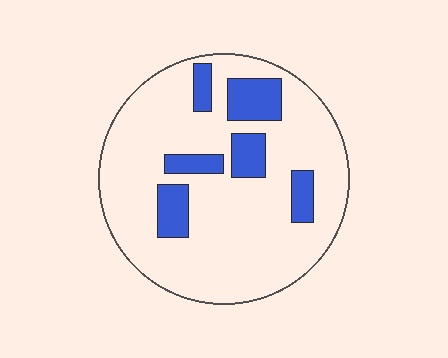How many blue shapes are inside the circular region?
6.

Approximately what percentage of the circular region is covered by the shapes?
Approximately 20%.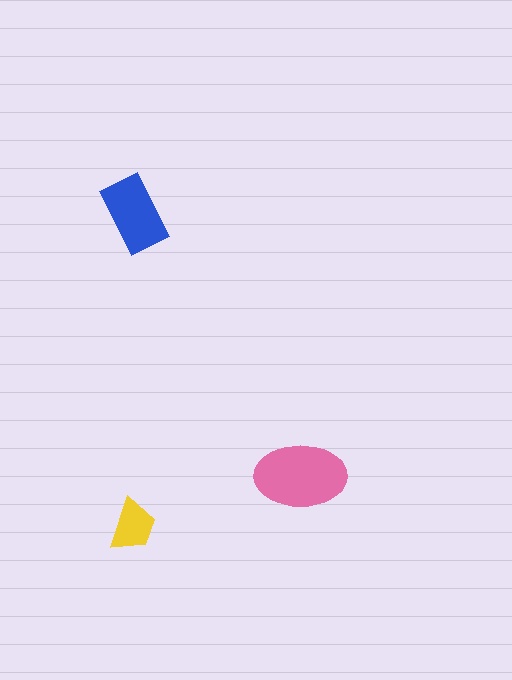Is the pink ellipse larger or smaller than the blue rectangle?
Larger.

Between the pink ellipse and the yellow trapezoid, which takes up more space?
The pink ellipse.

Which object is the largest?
The pink ellipse.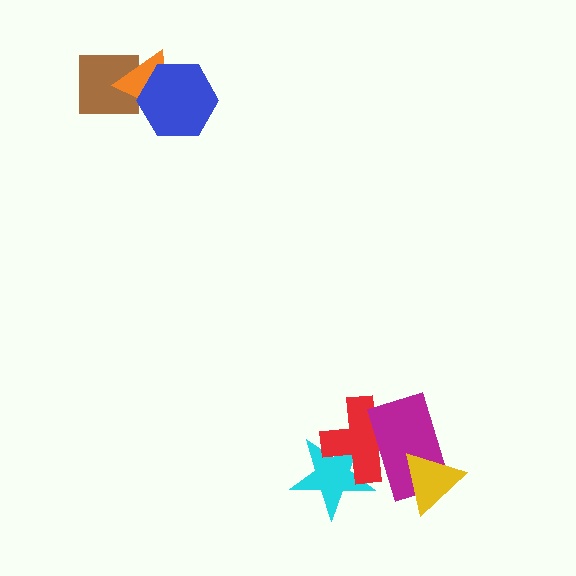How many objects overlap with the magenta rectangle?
3 objects overlap with the magenta rectangle.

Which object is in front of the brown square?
The orange triangle is in front of the brown square.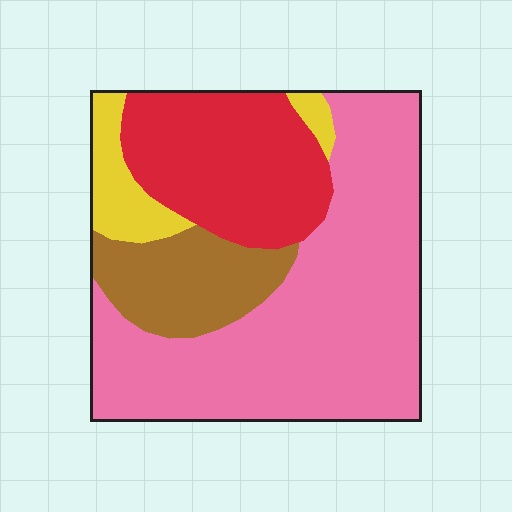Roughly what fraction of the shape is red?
Red takes up about one quarter (1/4) of the shape.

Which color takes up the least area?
Yellow, at roughly 10%.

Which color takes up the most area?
Pink, at roughly 55%.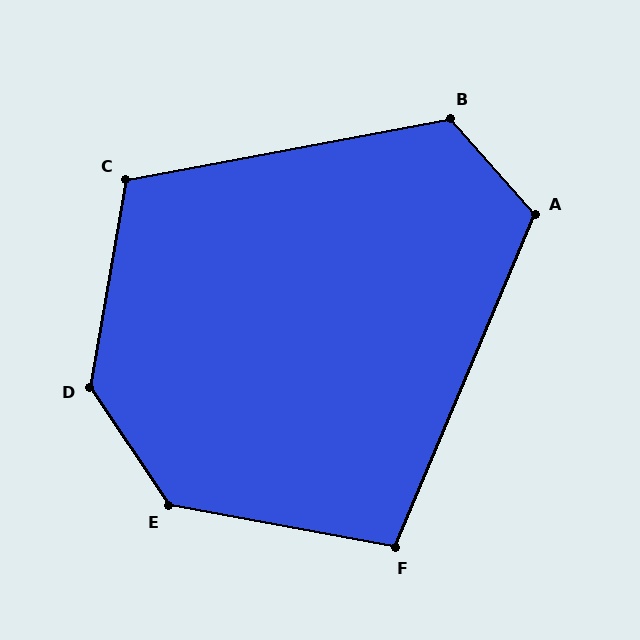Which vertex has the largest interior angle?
D, at approximately 137 degrees.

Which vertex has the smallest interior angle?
F, at approximately 102 degrees.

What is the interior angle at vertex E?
Approximately 134 degrees (obtuse).